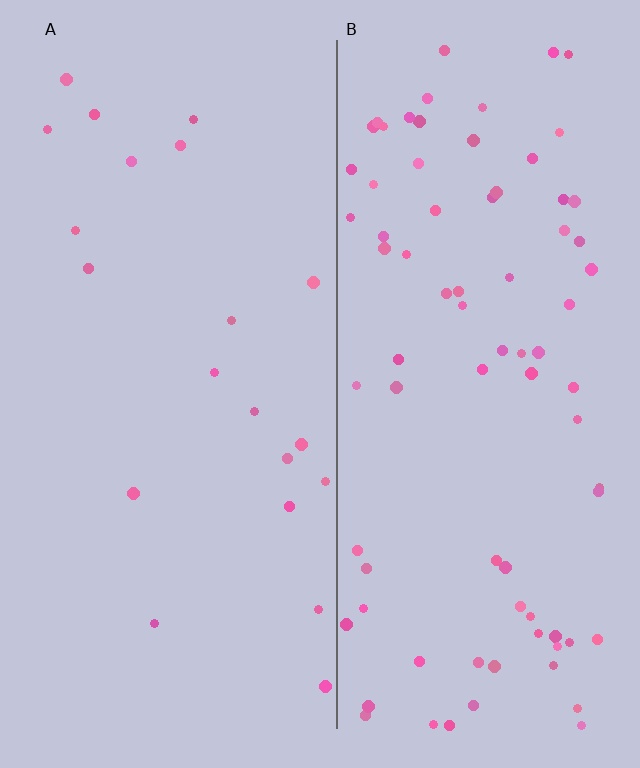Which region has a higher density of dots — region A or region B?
B (the right).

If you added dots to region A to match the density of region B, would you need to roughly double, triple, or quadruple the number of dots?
Approximately quadruple.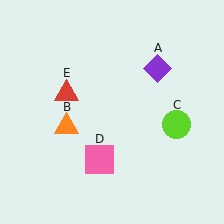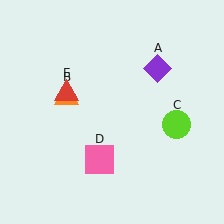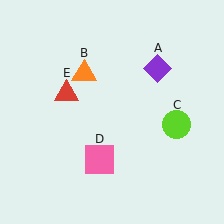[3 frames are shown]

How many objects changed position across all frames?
1 object changed position: orange triangle (object B).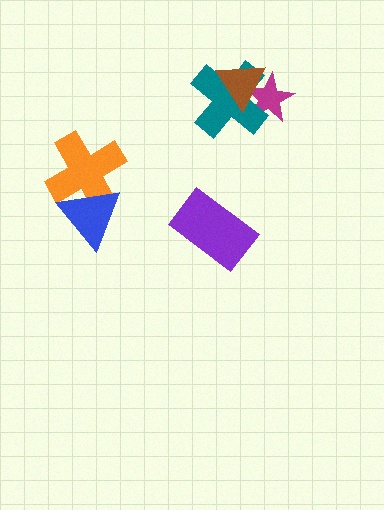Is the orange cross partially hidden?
Yes, it is partially covered by another shape.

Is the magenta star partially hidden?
Yes, it is partially covered by another shape.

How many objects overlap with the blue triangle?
1 object overlaps with the blue triangle.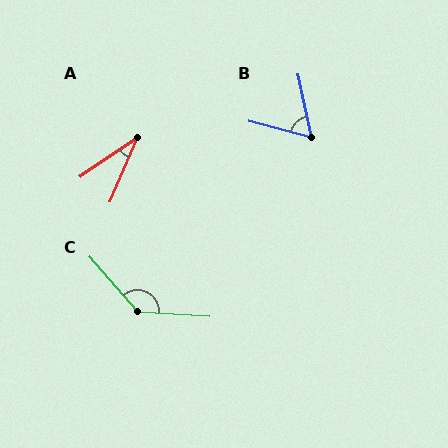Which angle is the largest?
C, at approximately 135 degrees.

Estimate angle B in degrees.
Approximately 63 degrees.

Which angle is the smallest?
A, at approximately 33 degrees.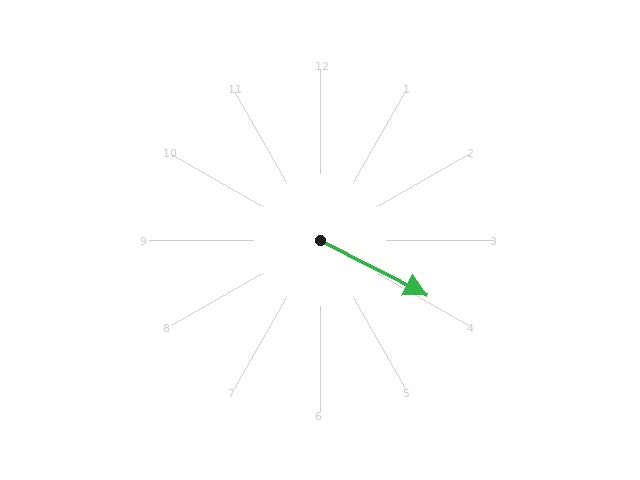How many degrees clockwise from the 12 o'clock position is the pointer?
Approximately 117 degrees.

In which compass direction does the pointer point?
Southeast.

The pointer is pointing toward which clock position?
Roughly 4 o'clock.